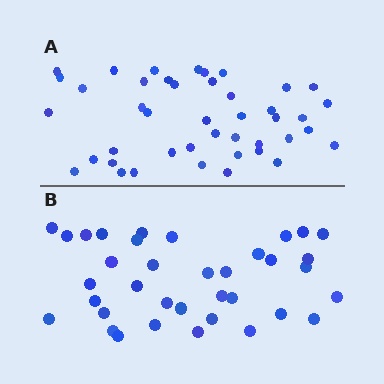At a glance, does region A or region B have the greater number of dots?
Region A (the top region) has more dots.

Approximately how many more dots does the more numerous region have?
Region A has roughly 8 or so more dots than region B.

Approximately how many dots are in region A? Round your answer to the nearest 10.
About 40 dots. (The exact count is 43, which rounds to 40.)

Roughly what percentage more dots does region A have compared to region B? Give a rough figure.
About 20% more.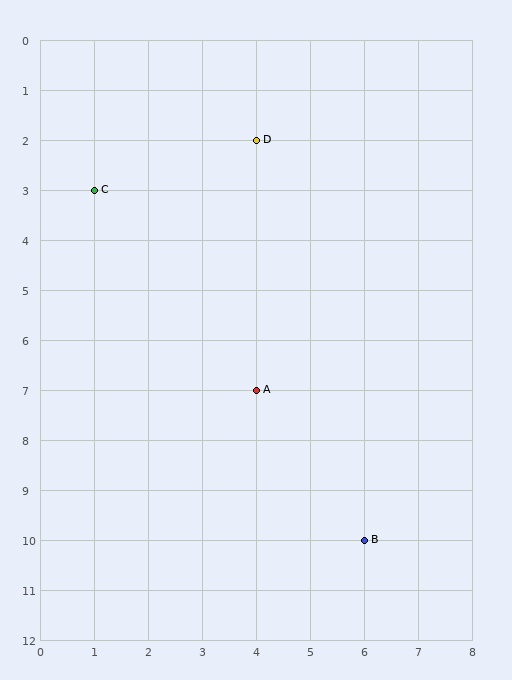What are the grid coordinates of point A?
Point A is at grid coordinates (4, 7).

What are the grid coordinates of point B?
Point B is at grid coordinates (6, 10).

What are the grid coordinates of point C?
Point C is at grid coordinates (1, 3).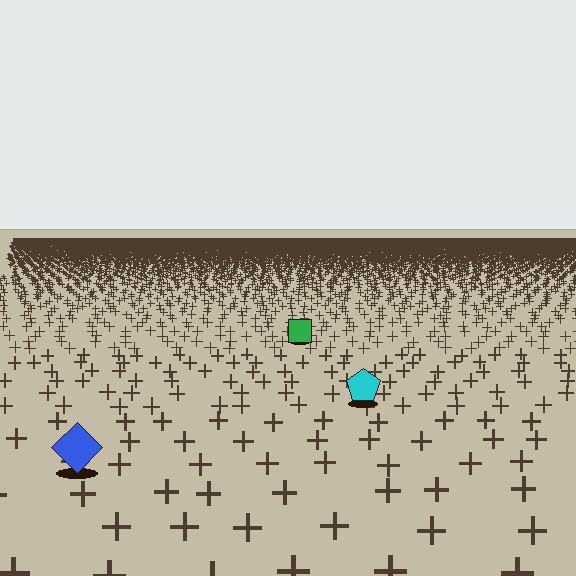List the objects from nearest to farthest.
From nearest to farthest: the blue diamond, the cyan pentagon, the green square.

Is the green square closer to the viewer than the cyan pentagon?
No. The cyan pentagon is closer — you can tell from the texture gradient: the ground texture is coarser near it.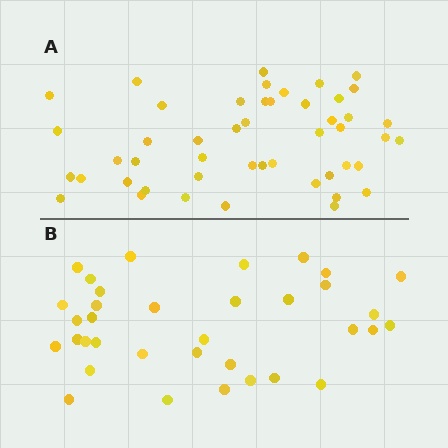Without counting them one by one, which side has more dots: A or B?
Region A (the top region) has more dots.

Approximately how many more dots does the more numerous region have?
Region A has approximately 15 more dots than region B.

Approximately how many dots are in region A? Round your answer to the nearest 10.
About 50 dots. (The exact count is 48, which rounds to 50.)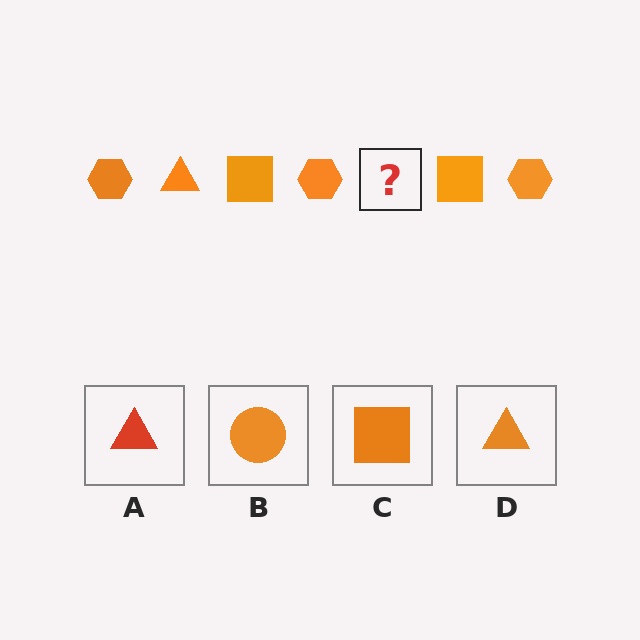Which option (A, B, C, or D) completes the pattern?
D.